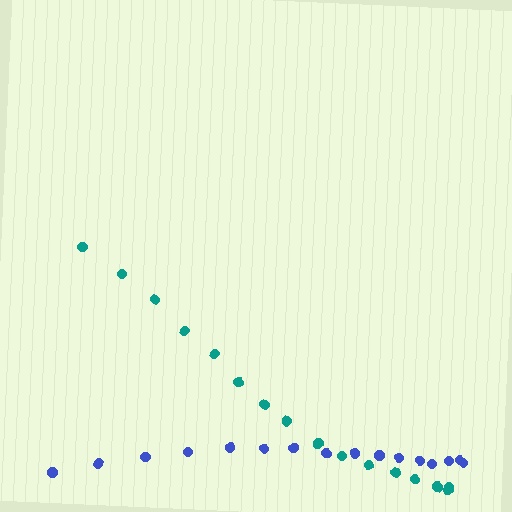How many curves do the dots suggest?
There are 2 distinct paths.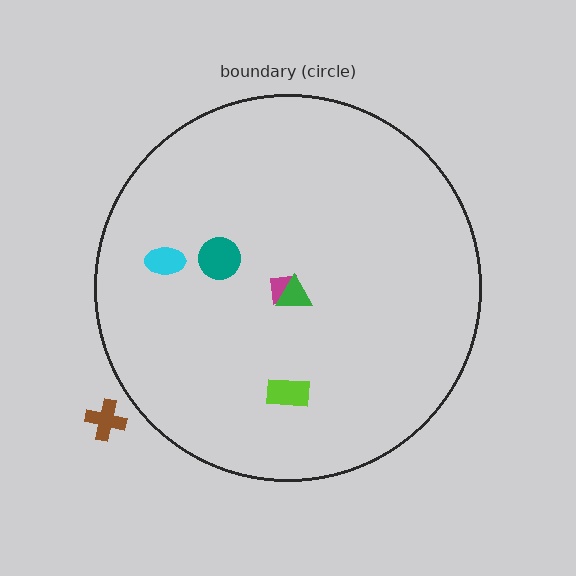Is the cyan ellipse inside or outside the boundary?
Inside.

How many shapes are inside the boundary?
5 inside, 1 outside.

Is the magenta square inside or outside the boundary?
Inside.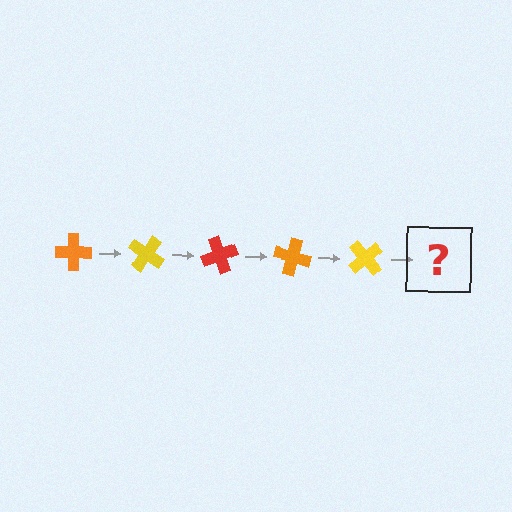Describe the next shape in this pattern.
It should be a red cross, rotated 175 degrees from the start.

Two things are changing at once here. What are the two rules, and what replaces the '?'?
The two rules are that it rotates 35 degrees each step and the color cycles through orange, yellow, and red. The '?' should be a red cross, rotated 175 degrees from the start.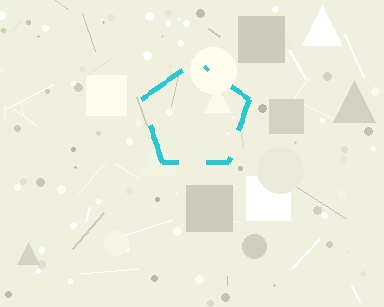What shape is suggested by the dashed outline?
The dashed outline suggests a pentagon.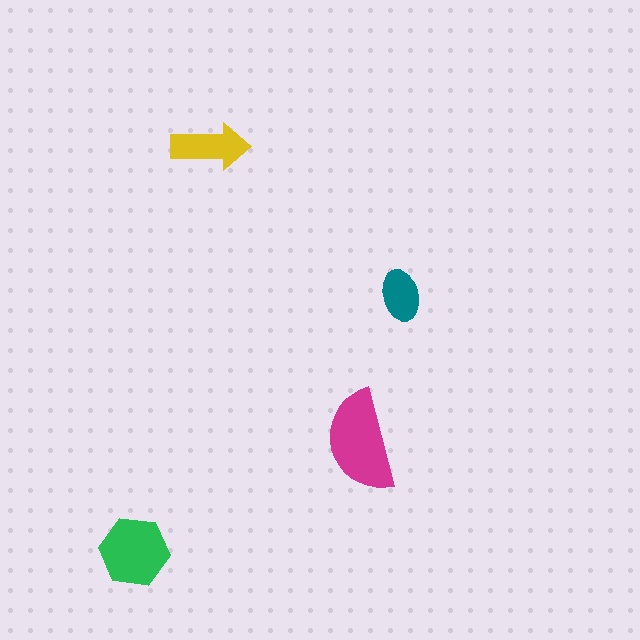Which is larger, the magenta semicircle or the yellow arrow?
The magenta semicircle.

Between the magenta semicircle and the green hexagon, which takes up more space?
The magenta semicircle.